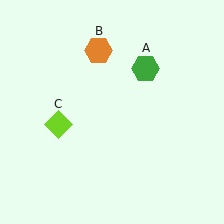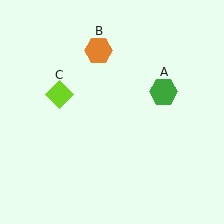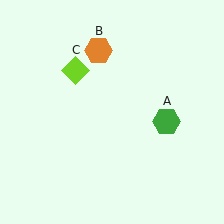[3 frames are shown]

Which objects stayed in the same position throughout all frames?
Orange hexagon (object B) remained stationary.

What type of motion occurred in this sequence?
The green hexagon (object A), lime diamond (object C) rotated clockwise around the center of the scene.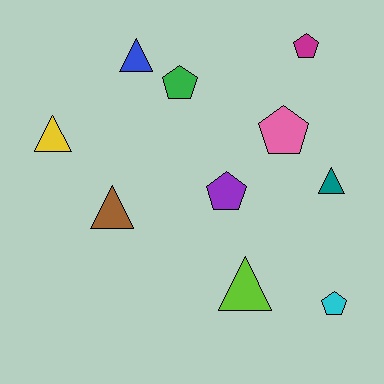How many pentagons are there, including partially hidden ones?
There are 5 pentagons.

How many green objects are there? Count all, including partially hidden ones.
There is 1 green object.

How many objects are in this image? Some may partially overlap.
There are 10 objects.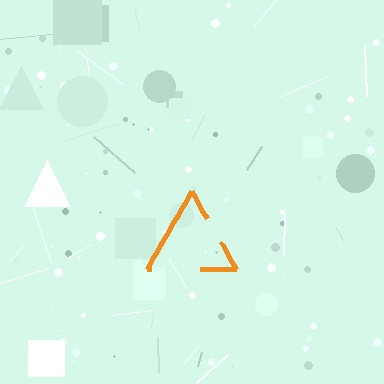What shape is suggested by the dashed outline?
The dashed outline suggests a triangle.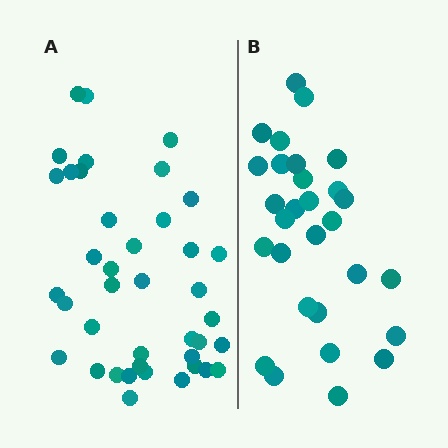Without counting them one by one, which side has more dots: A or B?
Region A (the left region) has more dots.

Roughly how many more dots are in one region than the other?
Region A has roughly 12 or so more dots than region B.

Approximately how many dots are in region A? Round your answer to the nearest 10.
About 40 dots.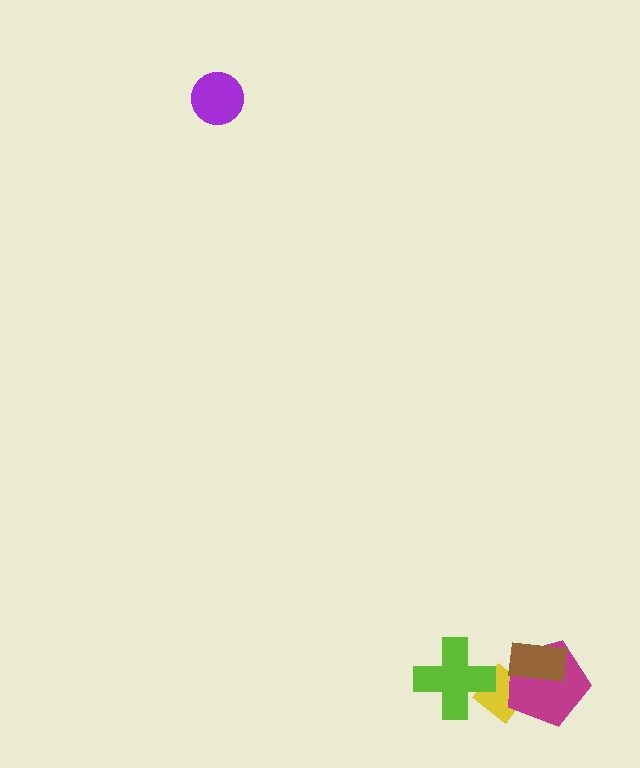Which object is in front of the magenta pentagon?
The brown rectangle is in front of the magenta pentagon.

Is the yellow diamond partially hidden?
Yes, it is partially covered by another shape.